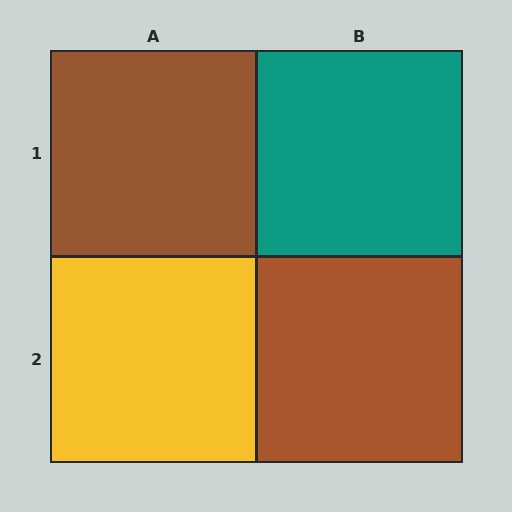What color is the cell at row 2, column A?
Yellow.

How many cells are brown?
2 cells are brown.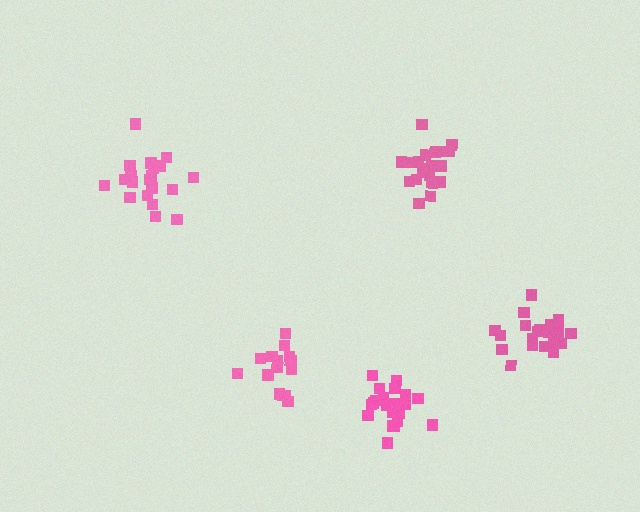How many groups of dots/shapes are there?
There are 5 groups.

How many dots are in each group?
Group 1: 20 dots, Group 2: 15 dots, Group 3: 21 dots, Group 4: 20 dots, Group 5: 21 dots (97 total).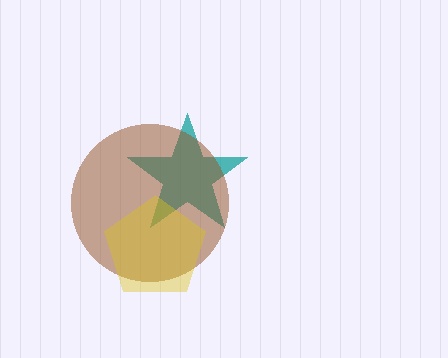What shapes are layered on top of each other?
The layered shapes are: a teal star, a brown circle, a yellow pentagon.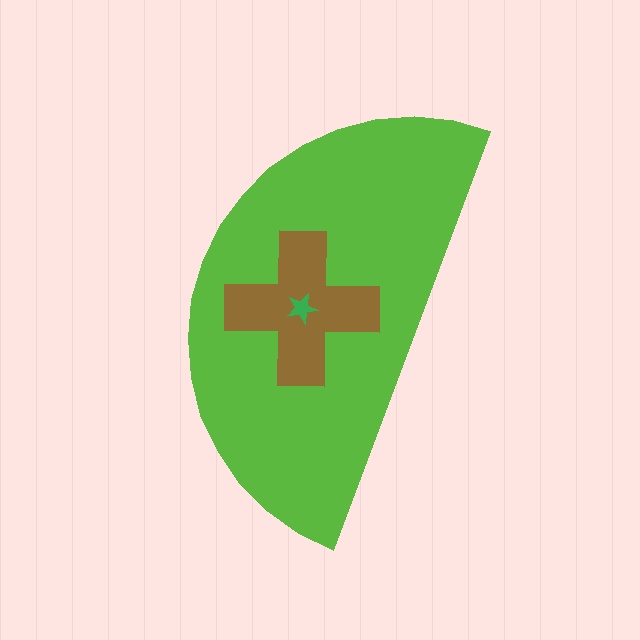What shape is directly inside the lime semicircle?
The brown cross.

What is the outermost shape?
The lime semicircle.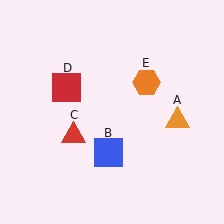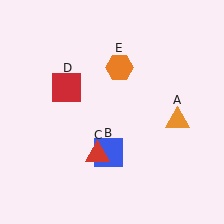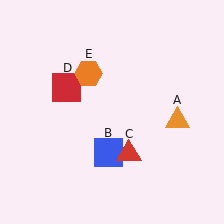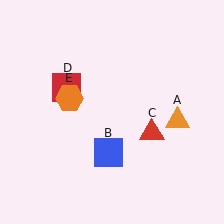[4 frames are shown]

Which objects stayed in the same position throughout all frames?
Orange triangle (object A) and blue square (object B) and red square (object D) remained stationary.